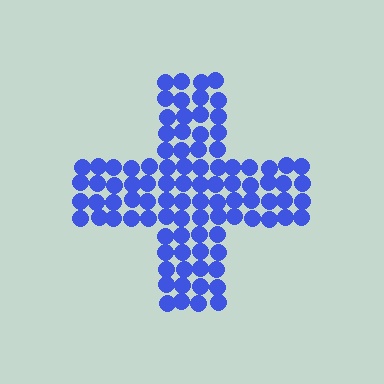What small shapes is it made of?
It is made of small circles.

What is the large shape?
The large shape is a cross.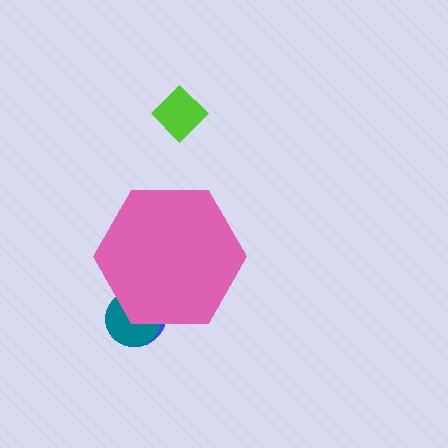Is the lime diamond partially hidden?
No, the lime diamond is fully visible.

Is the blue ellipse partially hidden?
Yes, the blue ellipse is partially hidden behind the pink hexagon.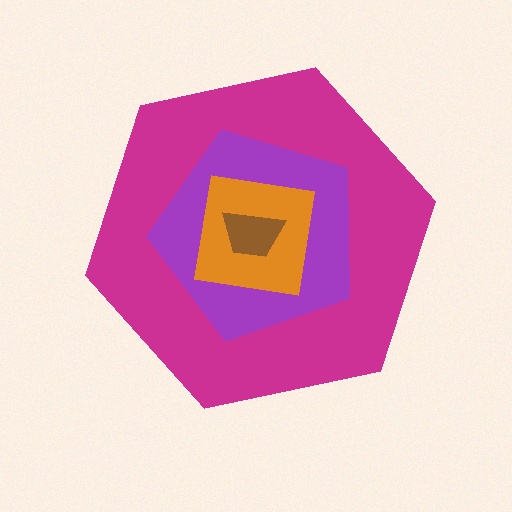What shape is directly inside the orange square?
The brown trapezoid.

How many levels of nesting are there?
4.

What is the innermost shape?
The brown trapezoid.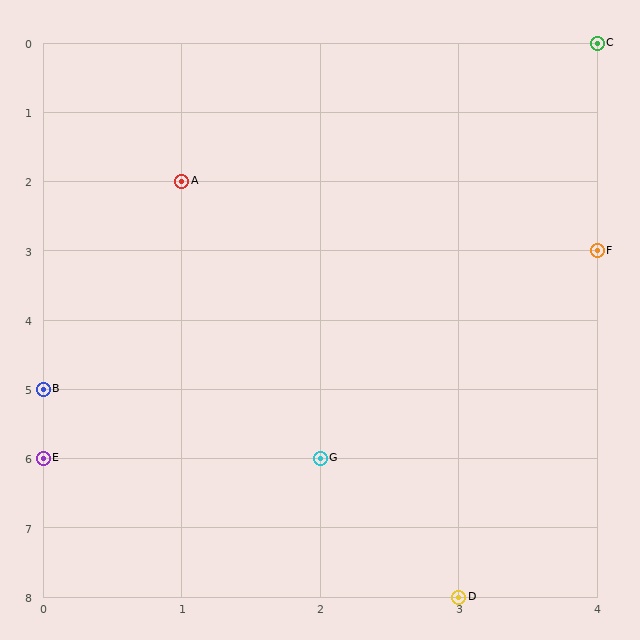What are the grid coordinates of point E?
Point E is at grid coordinates (0, 6).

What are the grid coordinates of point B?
Point B is at grid coordinates (0, 5).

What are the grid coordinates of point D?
Point D is at grid coordinates (3, 8).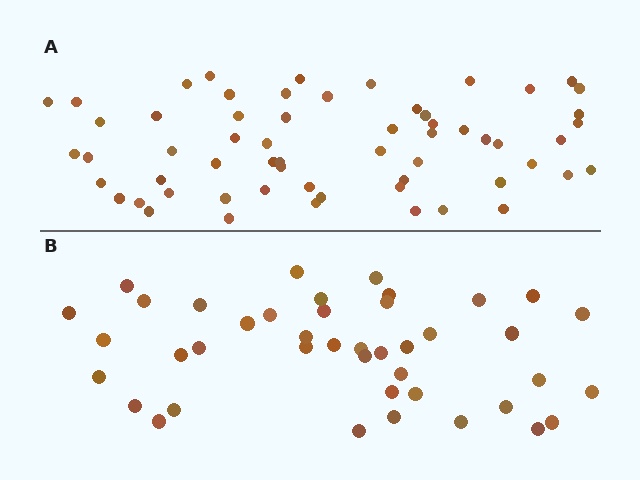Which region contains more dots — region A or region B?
Region A (the top region) has more dots.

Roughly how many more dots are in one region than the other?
Region A has approximately 20 more dots than region B.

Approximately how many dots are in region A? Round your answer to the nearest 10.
About 60 dots.